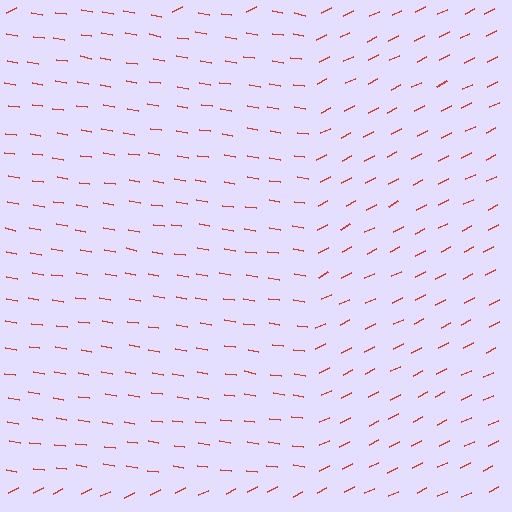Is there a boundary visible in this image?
Yes, there is a texture boundary formed by a change in line orientation.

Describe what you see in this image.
The image is filled with small red line segments. A rectangle region in the image has lines oriented differently from the surrounding lines, creating a visible texture boundary.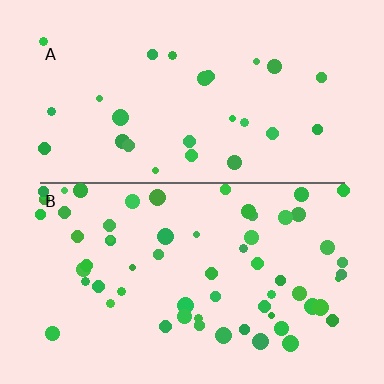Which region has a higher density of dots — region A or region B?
B (the bottom).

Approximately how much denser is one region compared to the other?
Approximately 2.2× — region B over region A.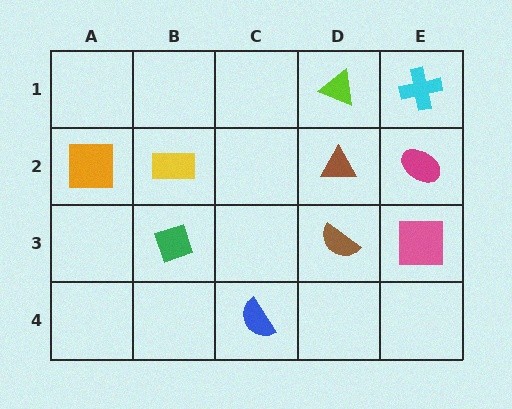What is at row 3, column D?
A brown semicircle.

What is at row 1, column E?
A cyan cross.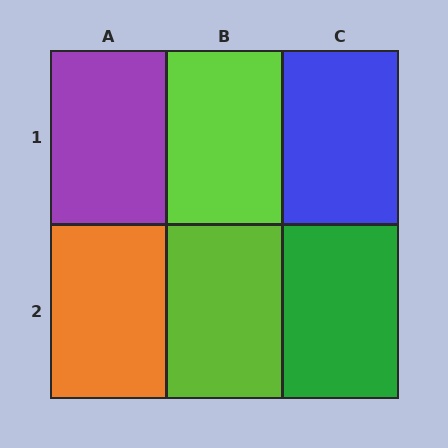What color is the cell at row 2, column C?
Green.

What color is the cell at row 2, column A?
Orange.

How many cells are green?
1 cell is green.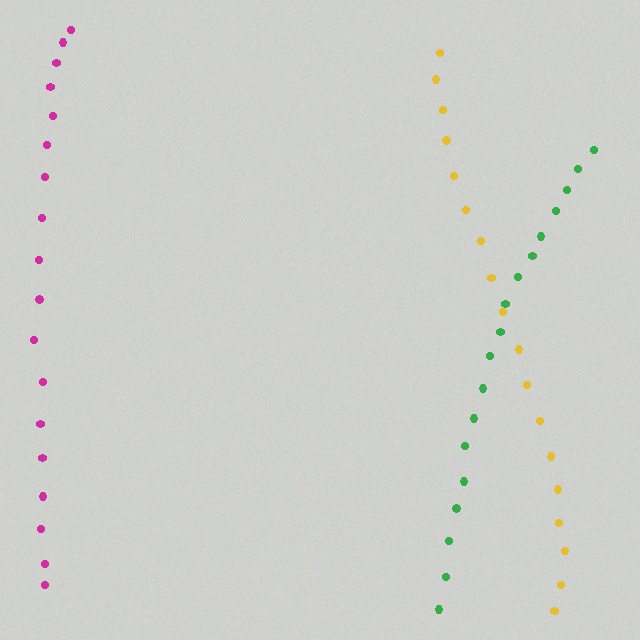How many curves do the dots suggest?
There are 3 distinct paths.